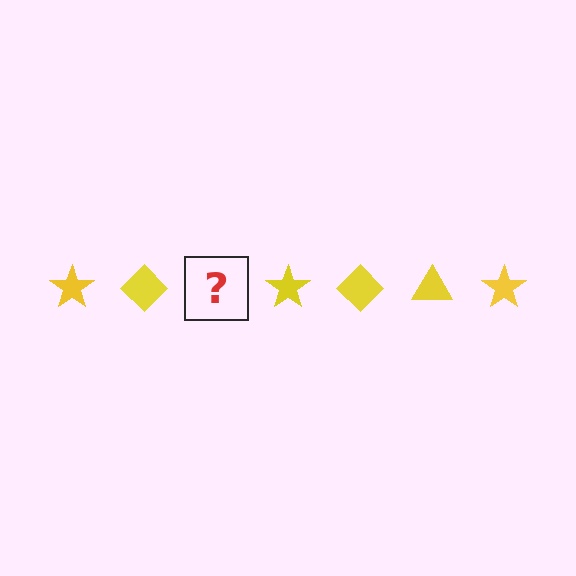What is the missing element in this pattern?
The missing element is a yellow triangle.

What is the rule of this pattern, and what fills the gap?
The rule is that the pattern cycles through star, diamond, triangle shapes in yellow. The gap should be filled with a yellow triangle.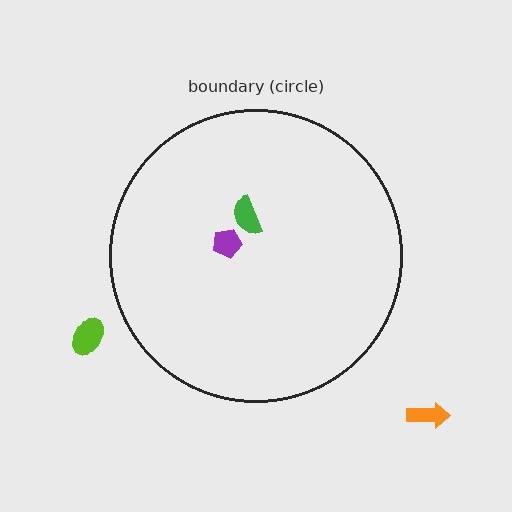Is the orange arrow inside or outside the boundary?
Outside.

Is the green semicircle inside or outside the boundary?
Inside.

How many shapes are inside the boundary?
2 inside, 2 outside.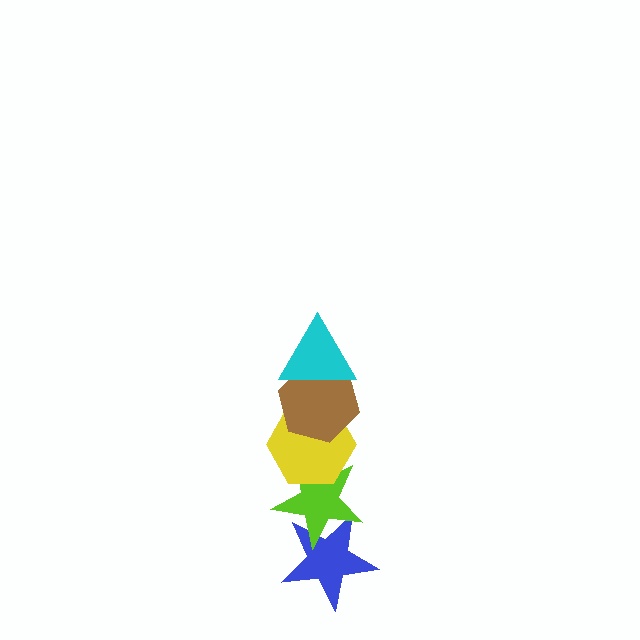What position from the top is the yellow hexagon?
The yellow hexagon is 3rd from the top.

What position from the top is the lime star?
The lime star is 4th from the top.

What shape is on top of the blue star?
The lime star is on top of the blue star.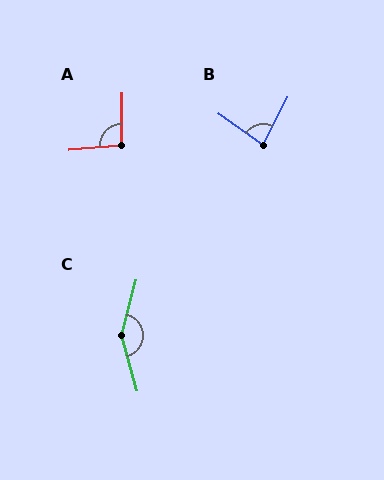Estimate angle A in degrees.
Approximately 95 degrees.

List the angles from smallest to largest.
B (81°), A (95°), C (150°).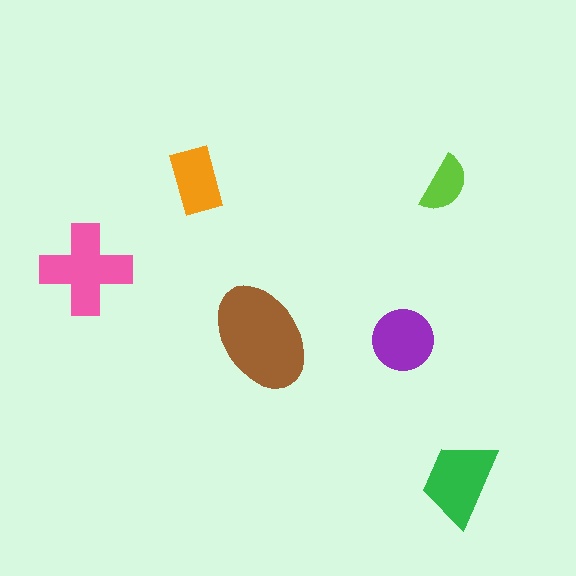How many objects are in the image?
There are 6 objects in the image.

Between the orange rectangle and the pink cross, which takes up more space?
The pink cross.